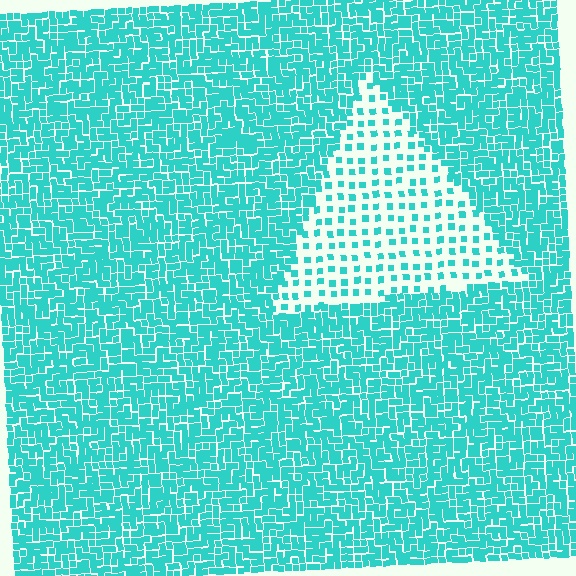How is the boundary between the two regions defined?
The boundary is defined by a change in element density (approximately 3.0x ratio). All elements are the same color, size, and shape.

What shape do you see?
I see a triangle.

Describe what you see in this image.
The image contains small cyan elements arranged at two different densities. A triangle-shaped region is visible where the elements are less densely packed than the surrounding area.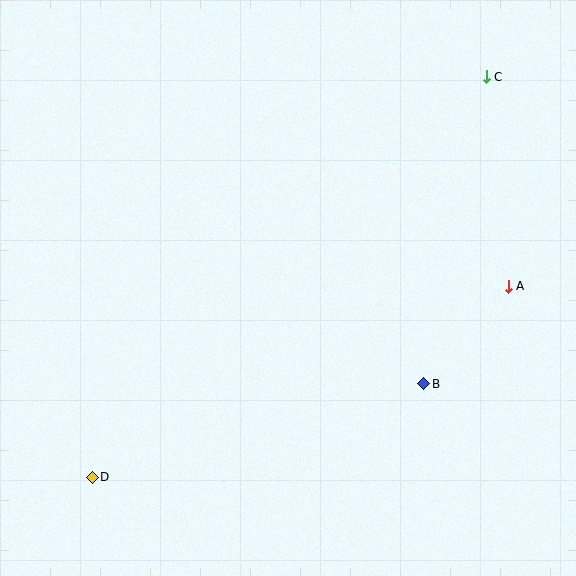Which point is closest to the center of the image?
Point B at (424, 384) is closest to the center.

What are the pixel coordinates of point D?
Point D is at (92, 477).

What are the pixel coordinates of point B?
Point B is at (424, 384).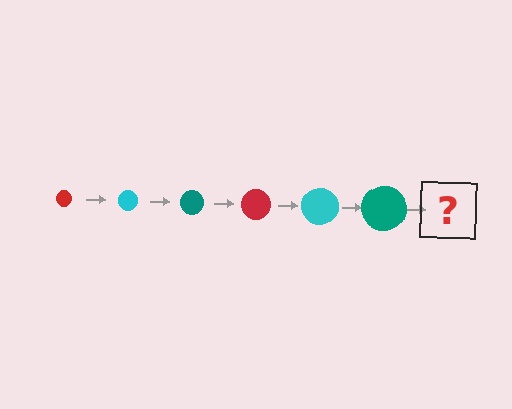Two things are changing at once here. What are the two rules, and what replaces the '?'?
The two rules are that the circle grows larger each step and the color cycles through red, cyan, and teal. The '?' should be a red circle, larger than the previous one.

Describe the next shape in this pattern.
It should be a red circle, larger than the previous one.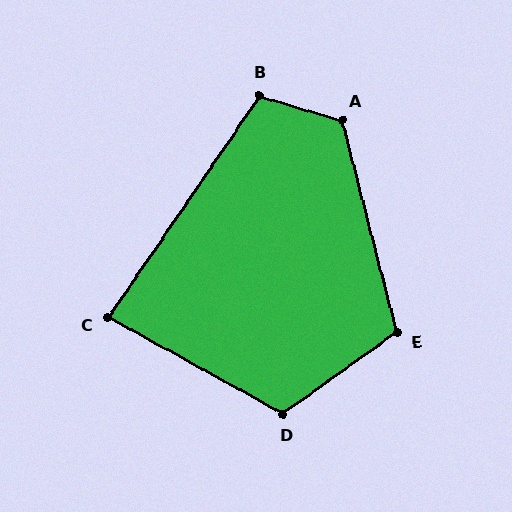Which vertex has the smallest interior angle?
C, at approximately 85 degrees.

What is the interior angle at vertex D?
Approximately 115 degrees (obtuse).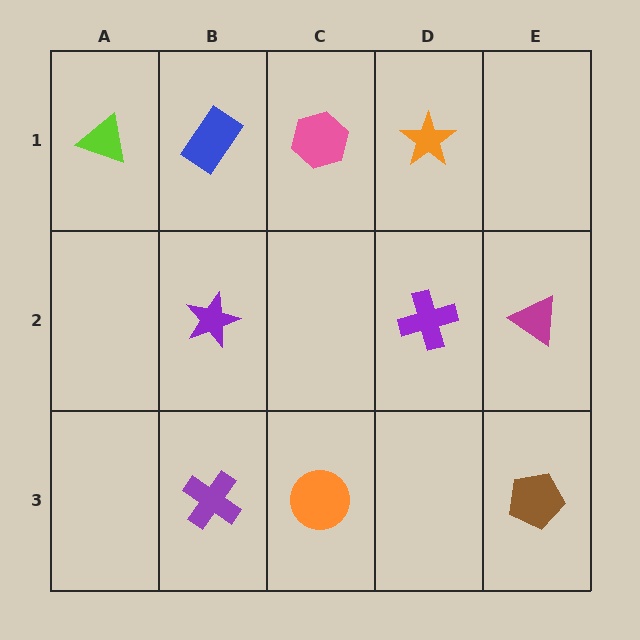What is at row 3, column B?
A purple cross.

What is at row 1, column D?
An orange star.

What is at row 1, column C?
A pink hexagon.